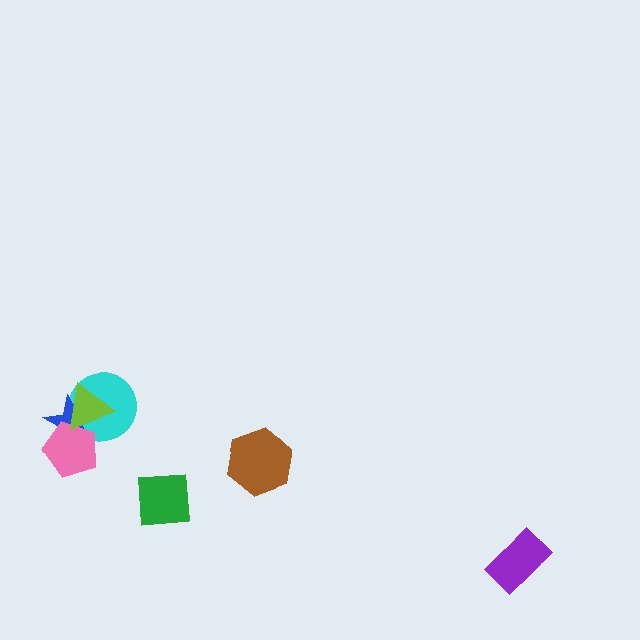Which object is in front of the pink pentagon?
The lime triangle is in front of the pink pentagon.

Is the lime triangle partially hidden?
No, no other shape covers it.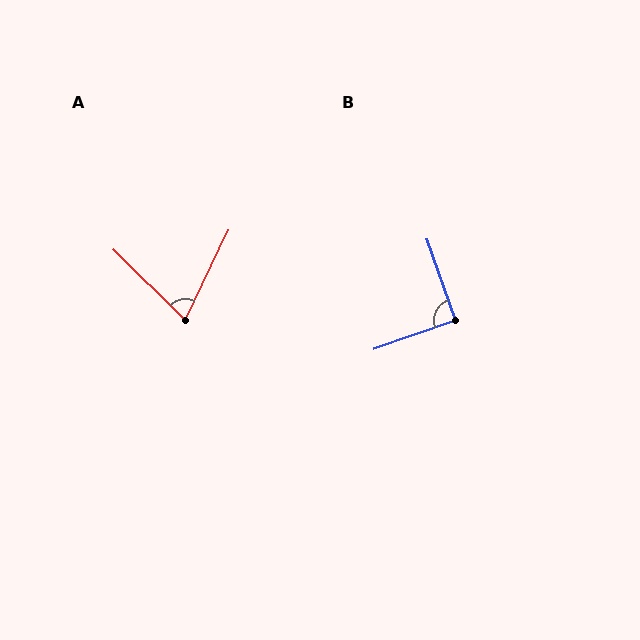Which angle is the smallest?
A, at approximately 71 degrees.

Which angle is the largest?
B, at approximately 90 degrees.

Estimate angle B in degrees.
Approximately 90 degrees.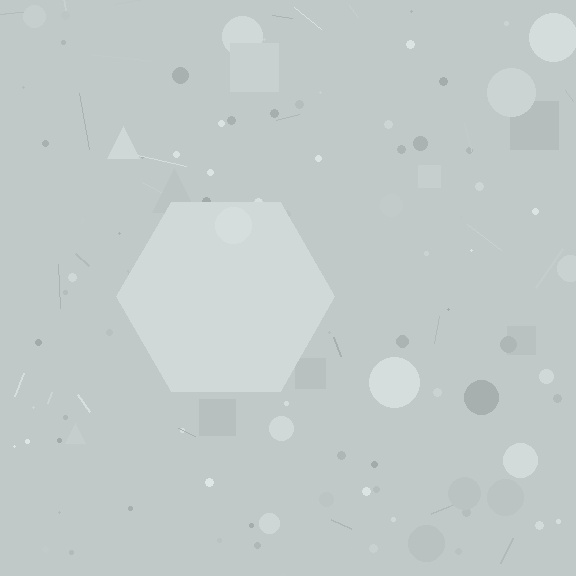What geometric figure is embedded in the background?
A hexagon is embedded in the background.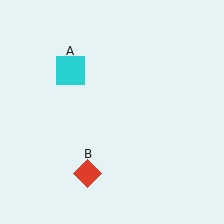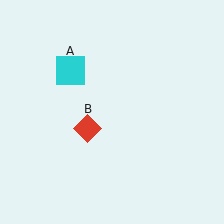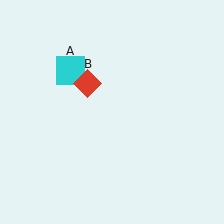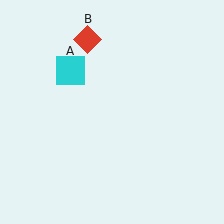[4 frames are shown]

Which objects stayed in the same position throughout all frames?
Cyan square (object A) remained stationary.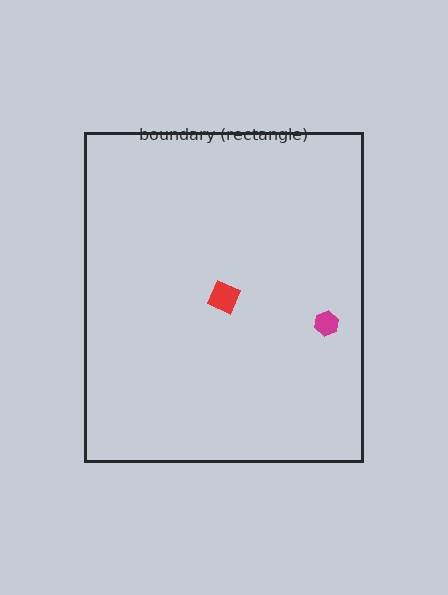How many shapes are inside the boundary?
2 inside, 0 outside.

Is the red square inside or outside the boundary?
Inside.